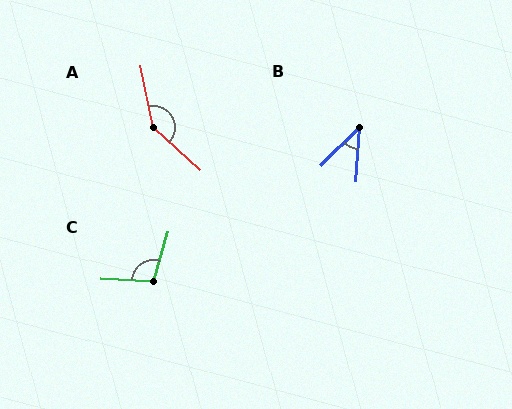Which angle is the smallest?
B, at approximately 41 degrees.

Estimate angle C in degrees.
Approximately 102 degrees.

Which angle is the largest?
A, at approximately 143 degrees.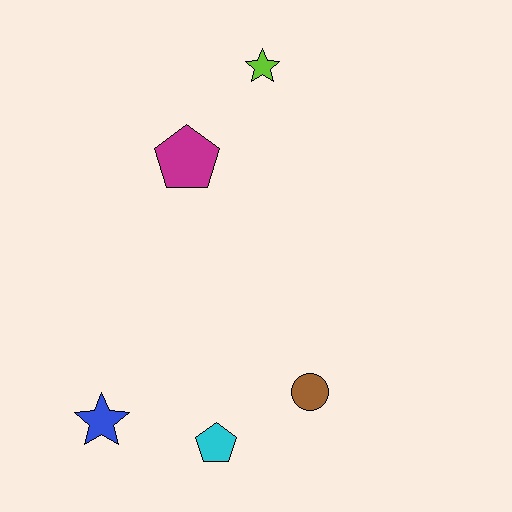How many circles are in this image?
There is 1 circle.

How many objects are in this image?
There are 5 objects.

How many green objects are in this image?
There are no green objects.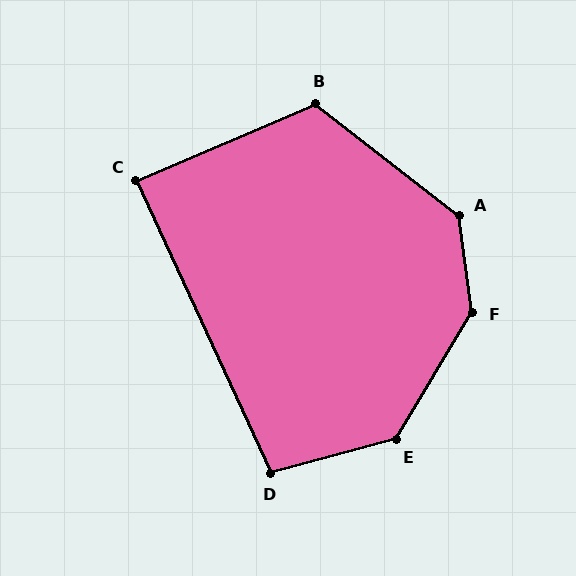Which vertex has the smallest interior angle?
C, at approximately 88 degrees.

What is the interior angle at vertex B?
Approximately 119 degrees (obtuse).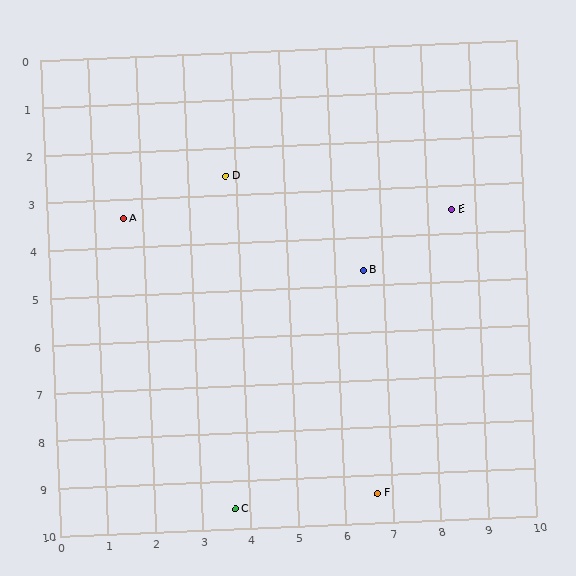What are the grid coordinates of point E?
Point E is at approximately (8.5, 3.5).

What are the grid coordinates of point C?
Point C is at approximately (3.7, 9.6).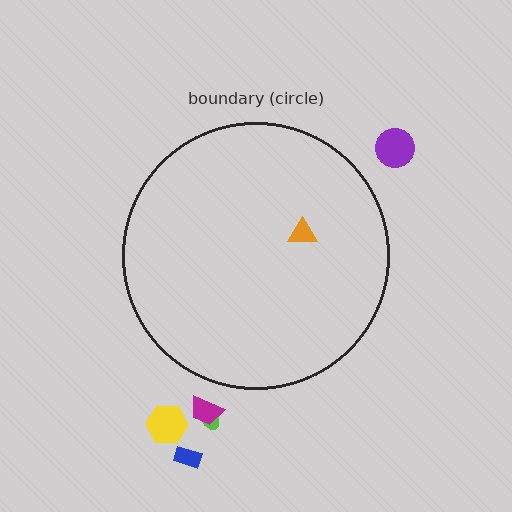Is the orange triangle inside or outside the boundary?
Inside.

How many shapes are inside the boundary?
1 inside, 5 outside.